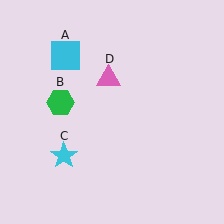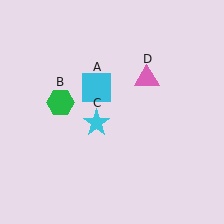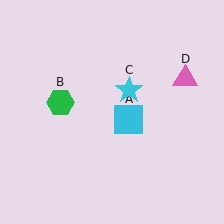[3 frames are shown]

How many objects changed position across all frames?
3 objects changed position: cyan square (object A), cyan star (object C), pink triangle (object D).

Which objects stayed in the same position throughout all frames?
Green hexagon (object B) remained stationary.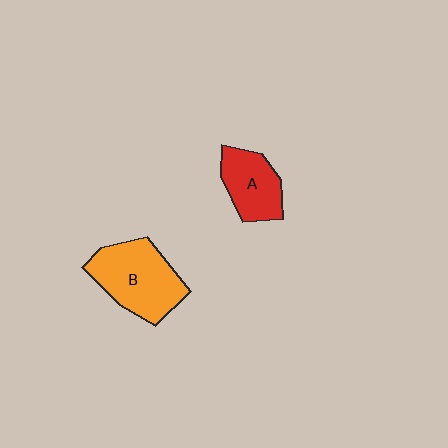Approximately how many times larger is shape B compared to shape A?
Approximately 1.5 times.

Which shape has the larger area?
Shape B (orange).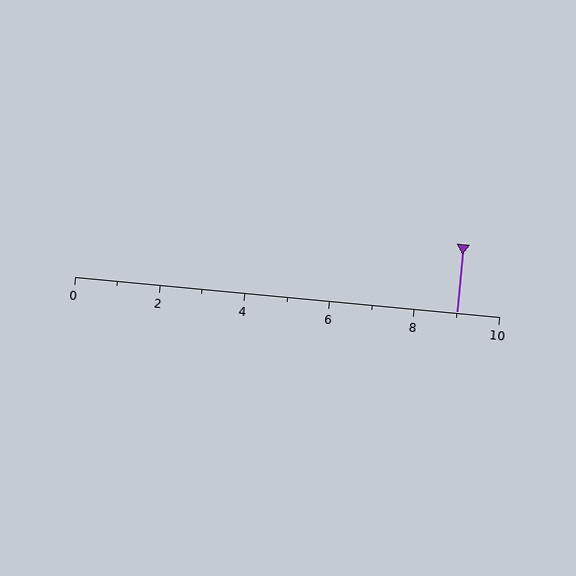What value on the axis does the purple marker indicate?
The marker indicates approximately 9.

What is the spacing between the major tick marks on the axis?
The major ticks are spaced 2 apart.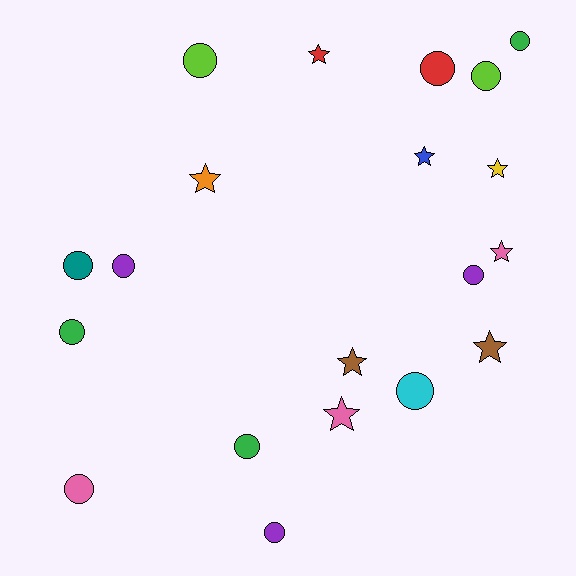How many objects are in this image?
There are 20 objects.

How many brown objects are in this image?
There are 2 brown objects.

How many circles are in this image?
There are 12 circles.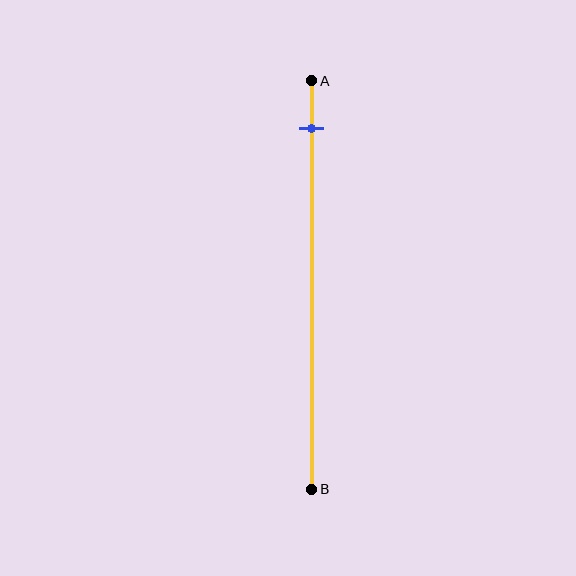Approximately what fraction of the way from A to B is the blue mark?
The blue mark is approximately 10% of the way from A to B.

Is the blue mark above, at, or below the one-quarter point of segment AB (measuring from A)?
The blue mark is above the one-quarter point of segment AB.